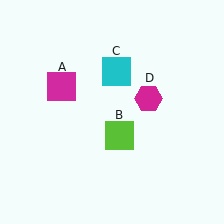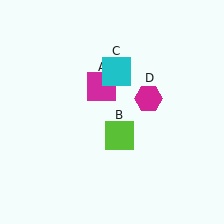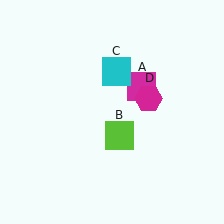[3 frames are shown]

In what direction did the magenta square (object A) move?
The magenta square (object A) moved right.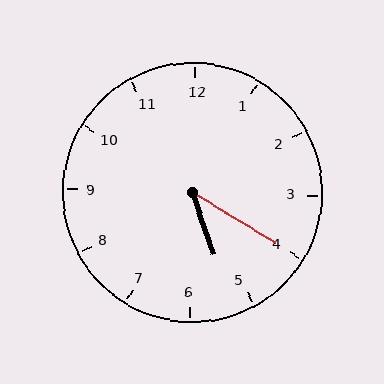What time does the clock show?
5:20.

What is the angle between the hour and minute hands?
Approximately 40 degrees.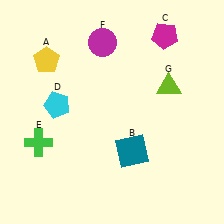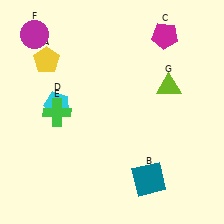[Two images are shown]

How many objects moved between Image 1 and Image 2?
3 objects moved between the two images.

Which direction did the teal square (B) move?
The teal square (B) moved down.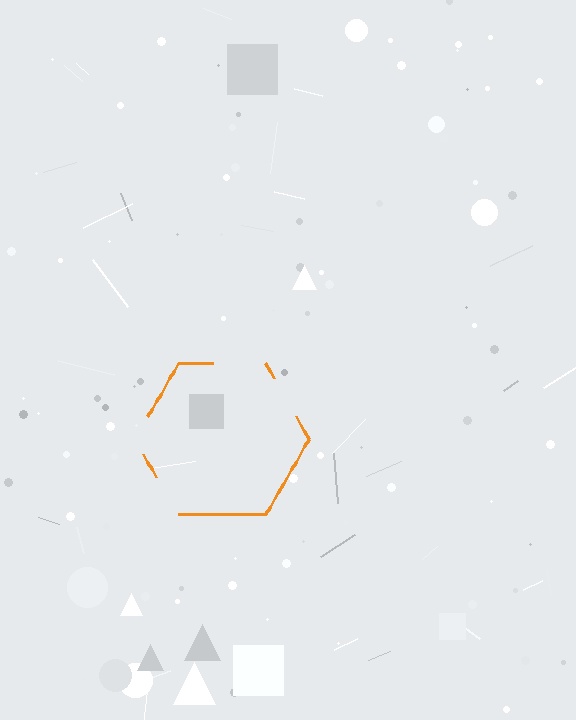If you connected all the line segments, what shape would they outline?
They would outline a hexagon.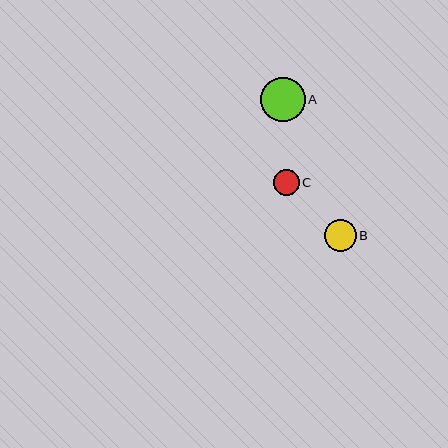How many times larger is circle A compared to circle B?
Circle A is approximately 1.4 times the size of circle B.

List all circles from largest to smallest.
From largest to smallest: A, B, C.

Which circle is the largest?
Circle A is the largest with a size of approximately 44 pixels.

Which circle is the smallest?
Circle C is the smallest with a size of approximately 26 pixels.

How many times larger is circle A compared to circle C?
Circle A is approximately 1.7 times the size of circle C.